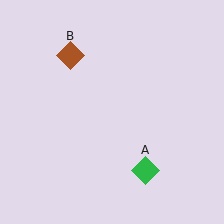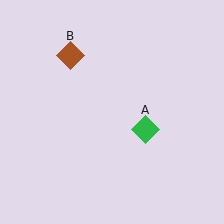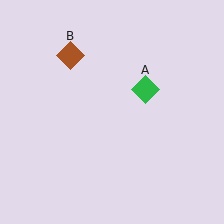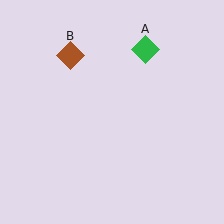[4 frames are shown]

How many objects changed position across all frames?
1 object changed position: green diamond (object A).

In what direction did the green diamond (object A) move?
The green diamond (object A) moved up.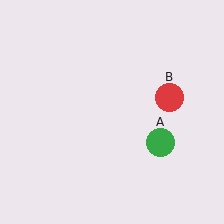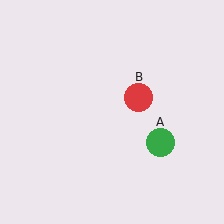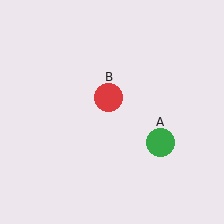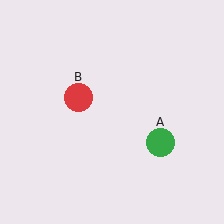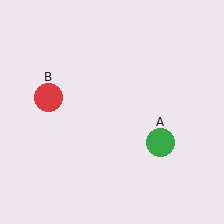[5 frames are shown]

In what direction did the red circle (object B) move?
The red circle (object B) moved left.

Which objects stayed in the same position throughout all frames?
Green circle (object A) remained stationary.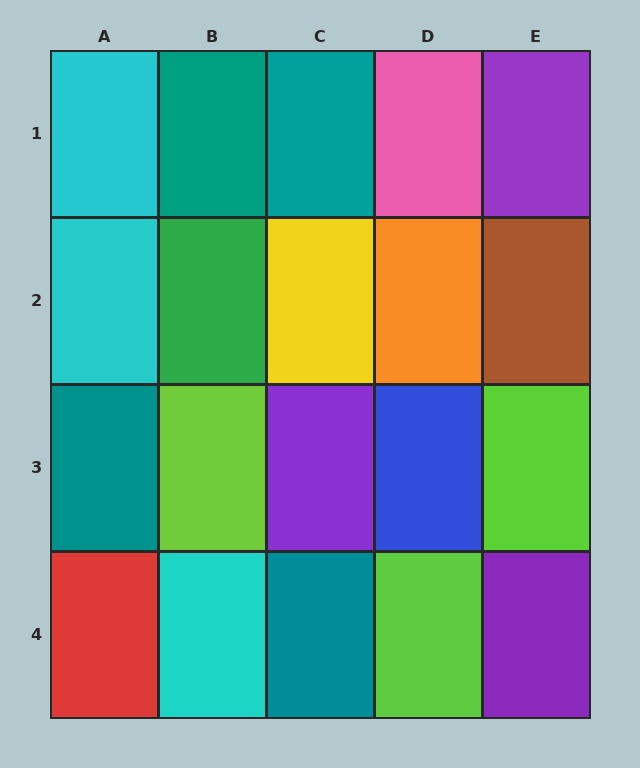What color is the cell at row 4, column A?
Red.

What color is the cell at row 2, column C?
Yellow.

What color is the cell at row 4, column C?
Teal.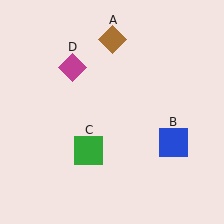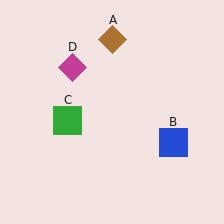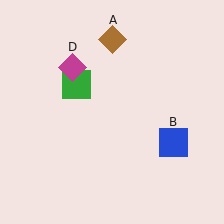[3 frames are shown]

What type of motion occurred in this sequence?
The green square (object C) rotated clockwise around the center of the scene.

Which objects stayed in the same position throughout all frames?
Brown diamond (object A) and blue square (object B) and magenta diamond (object D) remained stationary.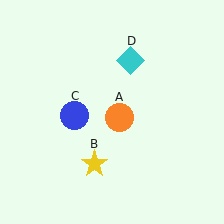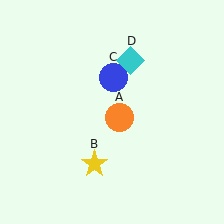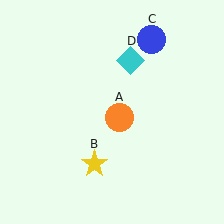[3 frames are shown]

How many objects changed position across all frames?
1 object changed position: blue circle (object C).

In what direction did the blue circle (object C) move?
The blue circle (object C) moved up and to the right.